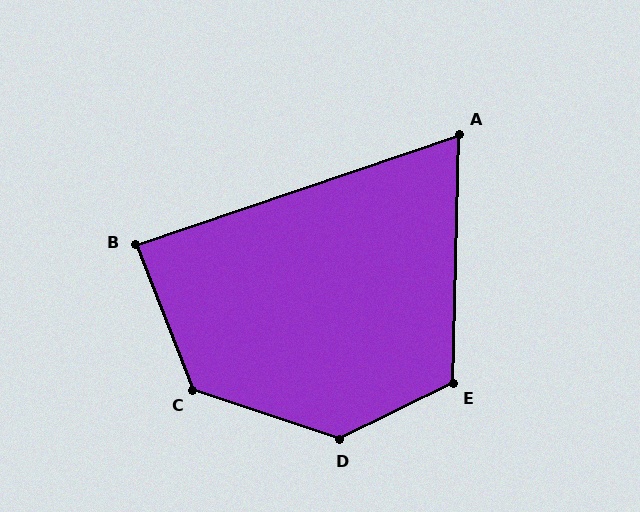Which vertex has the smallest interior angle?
A, at approximately 70 degrees.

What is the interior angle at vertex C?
Approximately 130 degrees (obtuse).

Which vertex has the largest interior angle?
D, at approximately 135 degrees.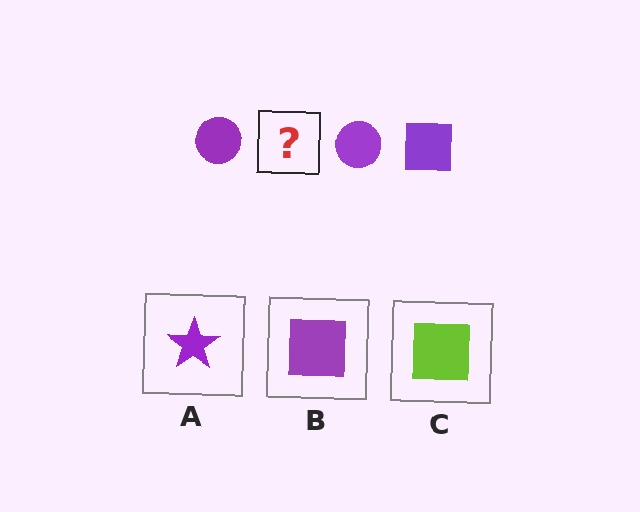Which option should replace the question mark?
Option B.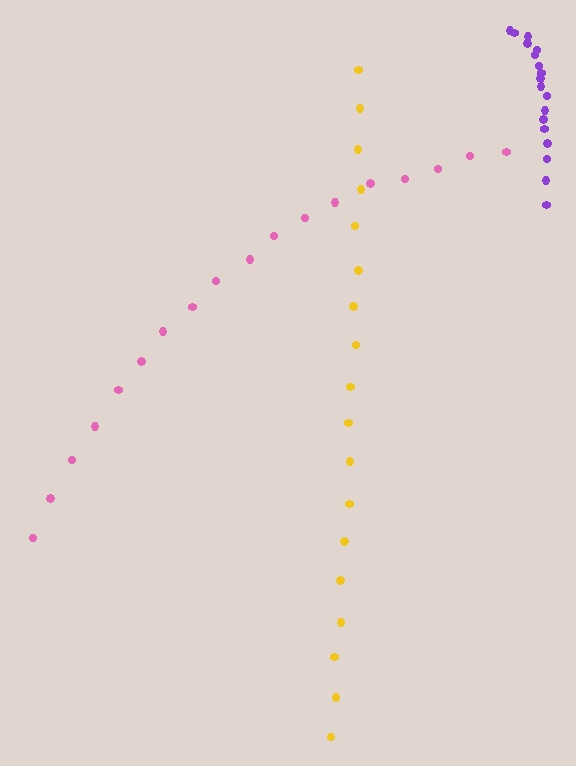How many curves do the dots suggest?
There are 3 distinct paths.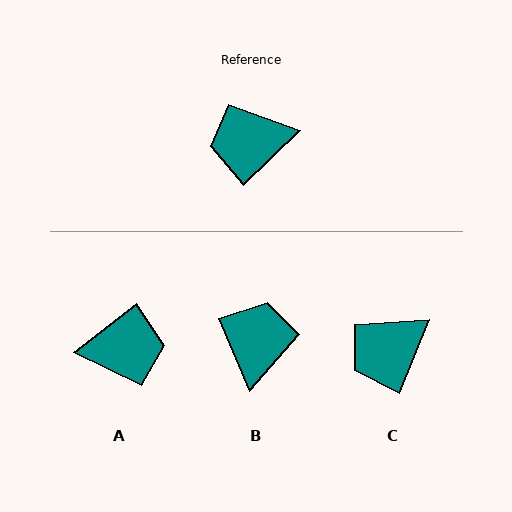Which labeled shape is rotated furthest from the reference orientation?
A, about 174 degrees away.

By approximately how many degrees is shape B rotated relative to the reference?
Approximately 112 degrees clockwise.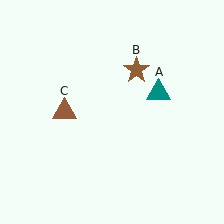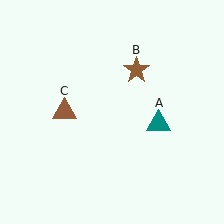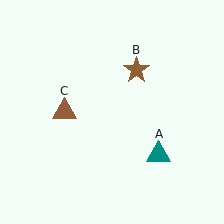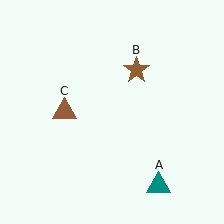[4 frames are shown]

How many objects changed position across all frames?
1 object changed position: teal triangle (object A).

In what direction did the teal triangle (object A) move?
The teal triangle (object A) moved down.